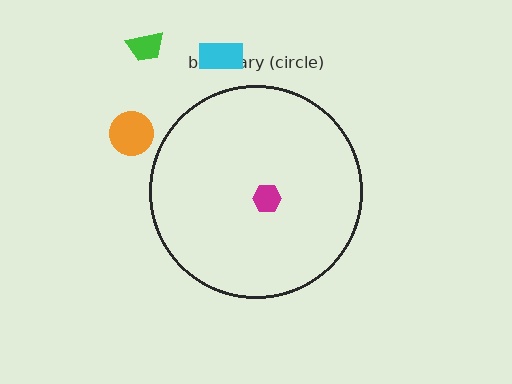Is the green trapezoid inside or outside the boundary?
Outside.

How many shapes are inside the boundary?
1 inside, 3 outside.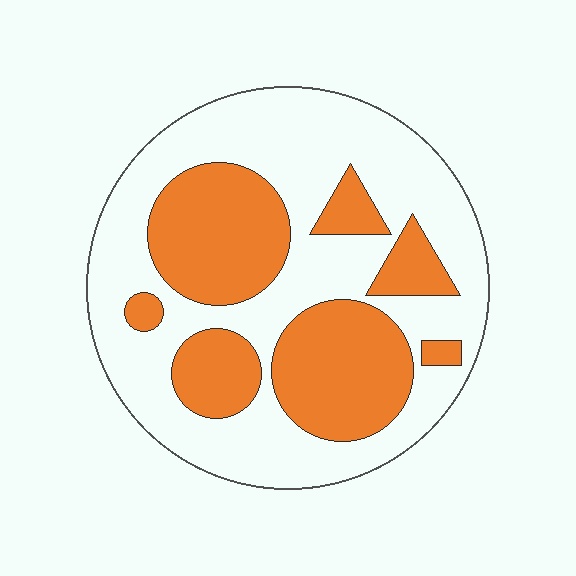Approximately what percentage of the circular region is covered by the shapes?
Approximately 40%.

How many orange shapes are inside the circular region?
7.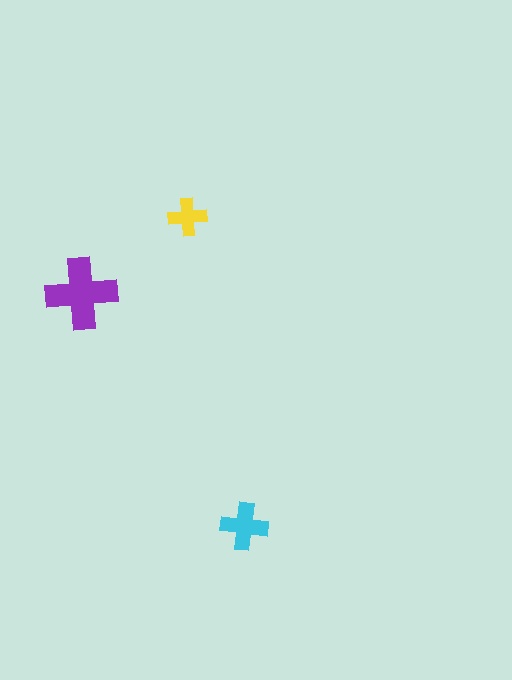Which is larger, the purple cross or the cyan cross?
The purple one.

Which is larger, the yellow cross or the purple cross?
The purple one.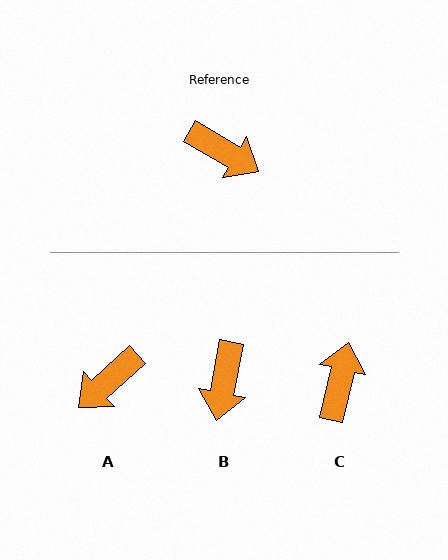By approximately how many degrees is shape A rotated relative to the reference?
Approximately 108 degrees clockwise.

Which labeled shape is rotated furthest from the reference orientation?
C, about 108 degrees away.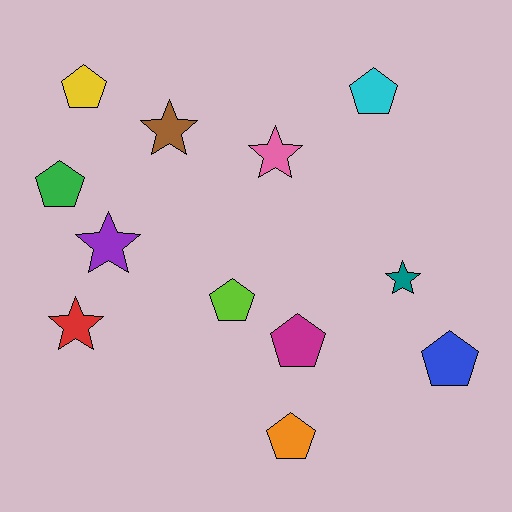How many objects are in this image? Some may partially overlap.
There are 12 objects.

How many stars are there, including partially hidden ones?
There are 5 stars.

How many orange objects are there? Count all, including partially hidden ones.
There is 1 orange object.